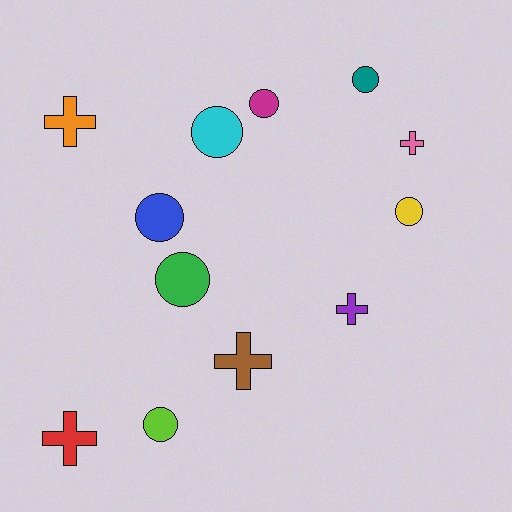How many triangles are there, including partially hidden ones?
There are no triangles.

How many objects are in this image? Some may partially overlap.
There are 12 objects.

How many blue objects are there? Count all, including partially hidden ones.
There is 1 blue object.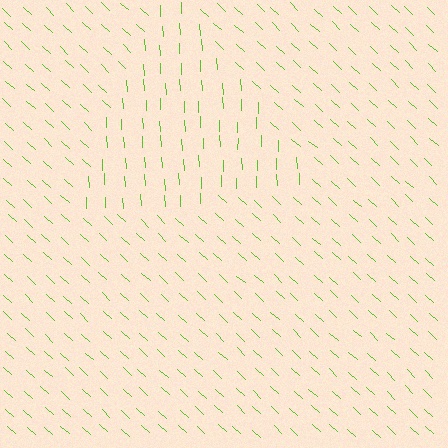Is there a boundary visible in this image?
Yes, there is a texture boundary formed by a change in line orientation.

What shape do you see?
I see a triangle.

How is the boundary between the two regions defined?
The boundary is defined purely by a change in line orientation (approximately 45 degrees difference). All lines are the same color and thickness.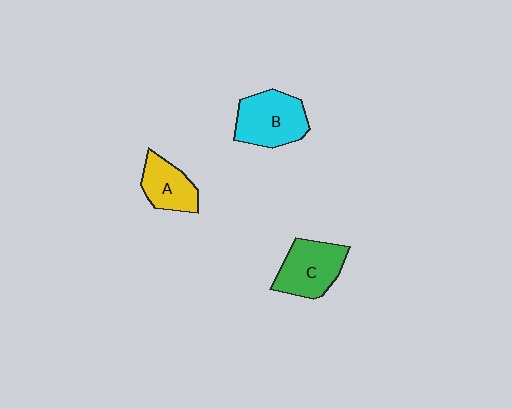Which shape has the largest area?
Shape B (cyan).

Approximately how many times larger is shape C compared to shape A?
Approximately 1.3 times.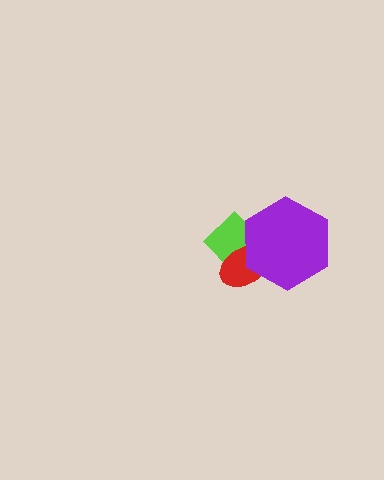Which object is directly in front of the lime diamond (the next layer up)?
The red ellipse is directly in front of the lime diamond.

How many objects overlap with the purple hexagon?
2 objects overlap with the purple hexagon.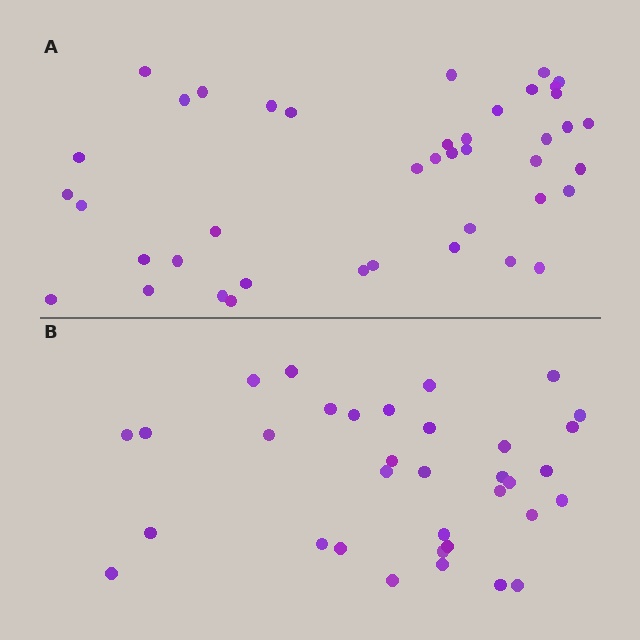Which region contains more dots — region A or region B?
Region A (the top region) has more dots.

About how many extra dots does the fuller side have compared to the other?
Region A has roughly 8 or so more dots than region B.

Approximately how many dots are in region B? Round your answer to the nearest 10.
About 30 dots. (The exact count is 34, which rounds to 30.)